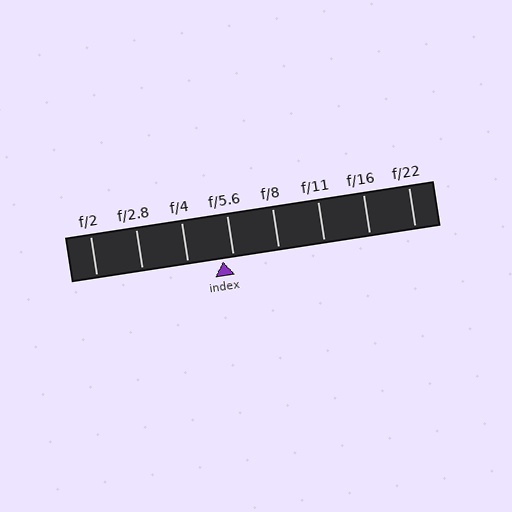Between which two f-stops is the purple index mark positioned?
The index mark is between f/4 and f/5.6.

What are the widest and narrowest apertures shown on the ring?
The widest aperture shown is f/2 and the narrowest is f/22.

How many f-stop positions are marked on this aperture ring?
There are 8 f-stop positions marked.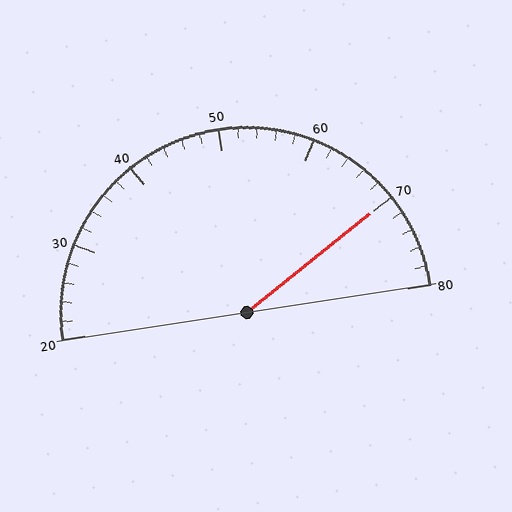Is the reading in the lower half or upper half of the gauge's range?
The reading is in the upper half of the range (20 to 80).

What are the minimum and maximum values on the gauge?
The gauge ranges from 20 to 80.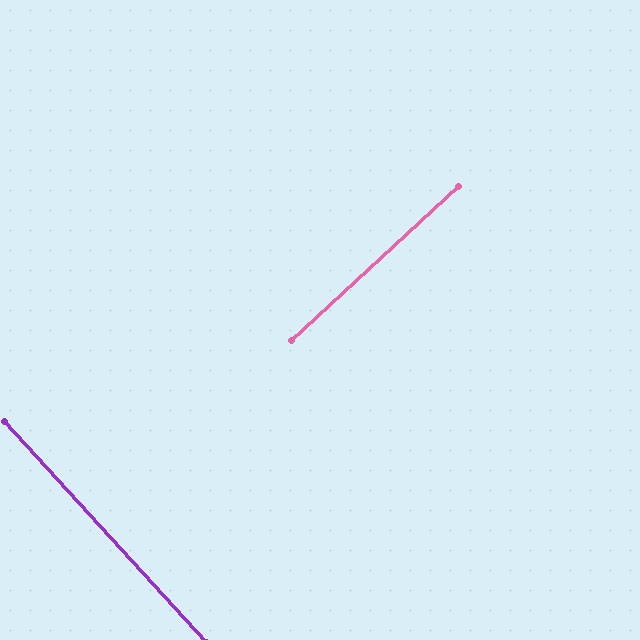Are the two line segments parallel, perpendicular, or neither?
Perpendicular — they meet at approximately 90°.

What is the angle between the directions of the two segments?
Approximately 90 degrees.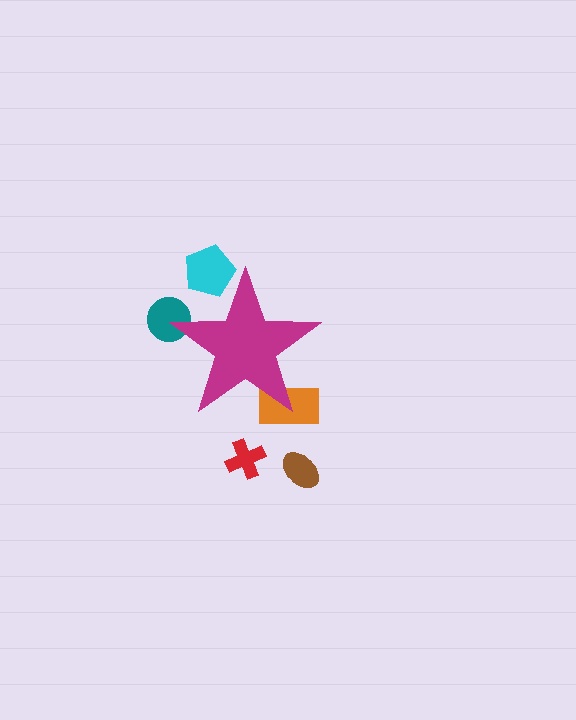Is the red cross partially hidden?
No, the red cross is fully visible.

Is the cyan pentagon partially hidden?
Yes, the cyan pentagon is partially hidden behind the magenta star.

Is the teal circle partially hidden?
Yes, the teal circle is partially hidden behind the magenta star.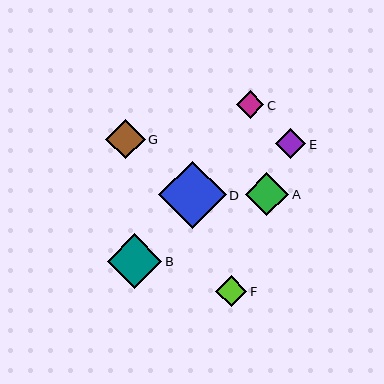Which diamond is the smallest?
Diamond C is the smallest with a size of approximately 28 pixels.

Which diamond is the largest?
Diamond D is the largest with a size of approximately 68 pixels.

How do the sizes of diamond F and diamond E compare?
Diamond F and diamond E are approximately the same size.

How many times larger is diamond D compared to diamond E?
Diamond D is approximately 2.2 times the size of diamond E.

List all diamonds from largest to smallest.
From largest to smallest: D, B, A, G, F, E, C.